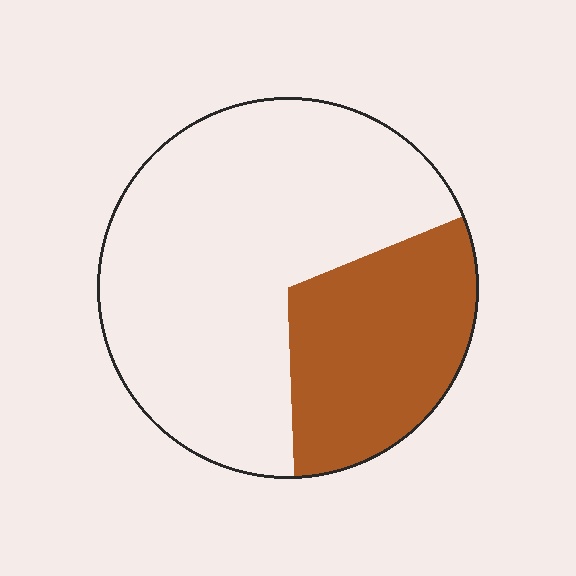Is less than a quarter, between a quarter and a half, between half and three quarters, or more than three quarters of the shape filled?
Between a quarter and a half.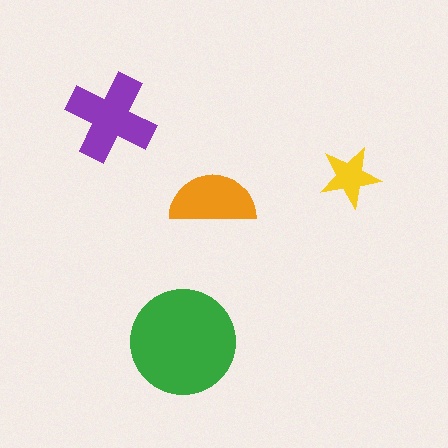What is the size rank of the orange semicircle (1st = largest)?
3rd.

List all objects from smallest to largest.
The yellow star, the orange semicircle, the purple cross, the green circle.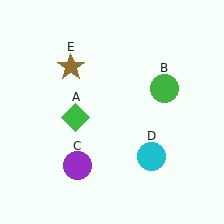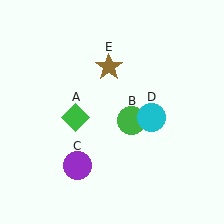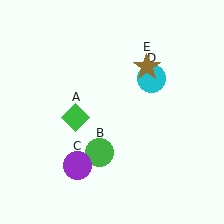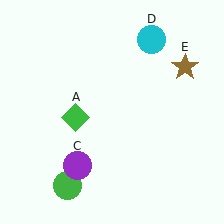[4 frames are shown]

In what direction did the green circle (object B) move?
The green circle (object B) moved down and to the left.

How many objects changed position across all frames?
3 objects changed position: green circle (object B), cyan circle (object D), brown star (object E).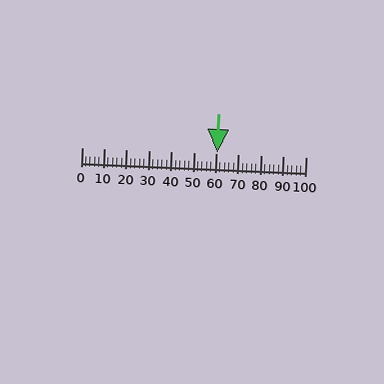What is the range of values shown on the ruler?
The ruler shows values from 0 to 100.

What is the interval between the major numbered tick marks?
The major tick marks are spaced 10 units apart.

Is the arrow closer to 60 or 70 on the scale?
The arrow is closer to 60.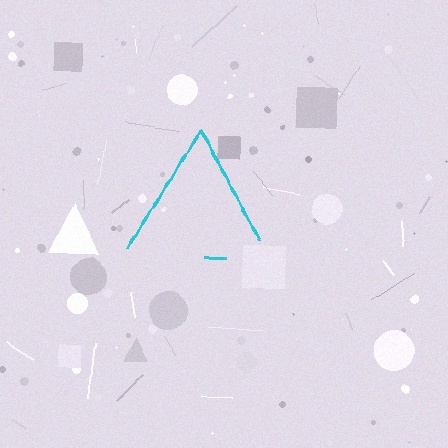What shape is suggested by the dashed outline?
The dashed outline suggests a triangle.